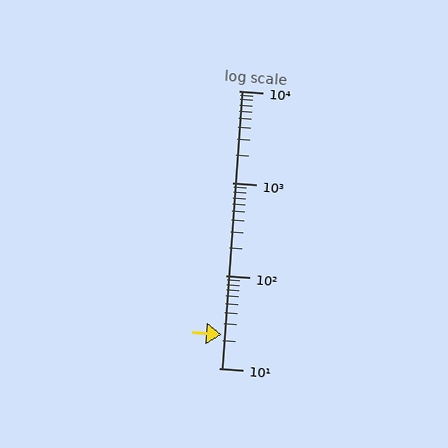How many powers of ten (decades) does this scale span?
The scale spans 3 decades, from 10 to 10000.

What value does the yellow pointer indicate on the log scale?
The pointer indicates approximately 23.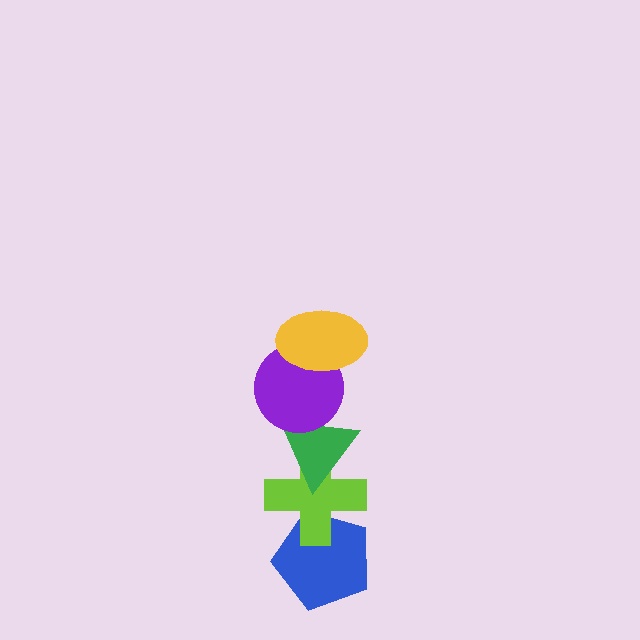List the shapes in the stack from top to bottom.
From top to bottom: the yellow ellipse, the purple circle, the green triangle, the lime cross, the blue pentagon.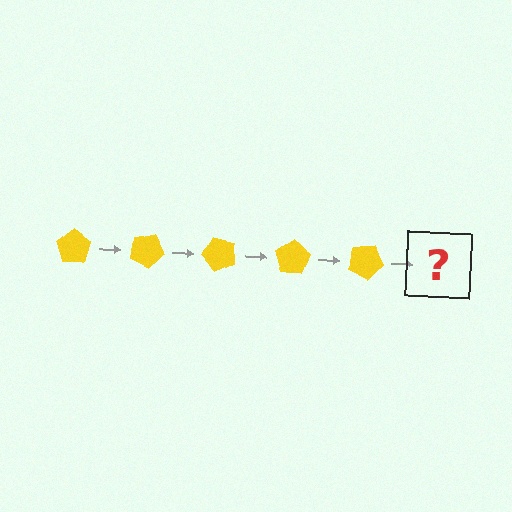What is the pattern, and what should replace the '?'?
The pattern is that the pentagon rotates 25 degrees each step. The '?' should be a yellow pentagon rotated 125 degrees.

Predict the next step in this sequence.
The next step is a yellow pentagon rotated 125 degrees.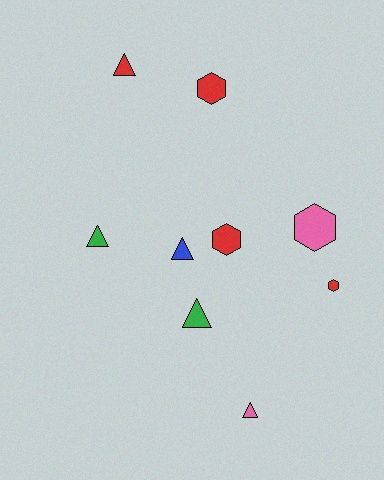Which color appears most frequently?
Red, with 4 objects.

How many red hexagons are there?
There are 3 red hexagons.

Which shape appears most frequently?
Triangle, with 5 objects.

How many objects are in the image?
There are 9 objects.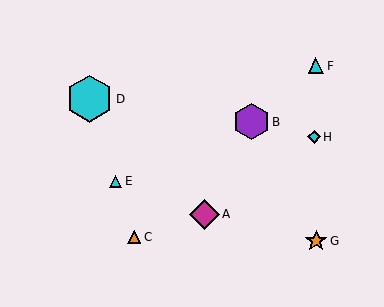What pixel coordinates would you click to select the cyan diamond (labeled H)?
Click at (314, 137) to select the cyan diamond H.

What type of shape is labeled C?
Shape C is an orange triangle.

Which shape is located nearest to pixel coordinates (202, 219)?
The magenta diamond (labeled A) at (204, 214) is nearest to that location.